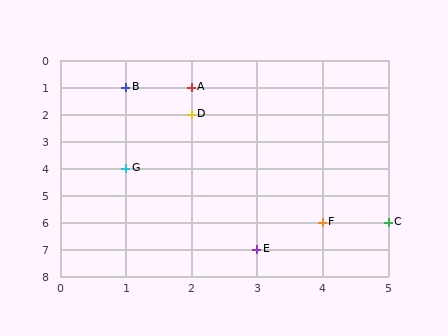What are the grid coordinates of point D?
Point D is at grid coordinates (2, 2).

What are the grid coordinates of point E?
Point E is at grid coordinates (3, 7).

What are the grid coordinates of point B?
Point B is at grid coordinates (1, 1).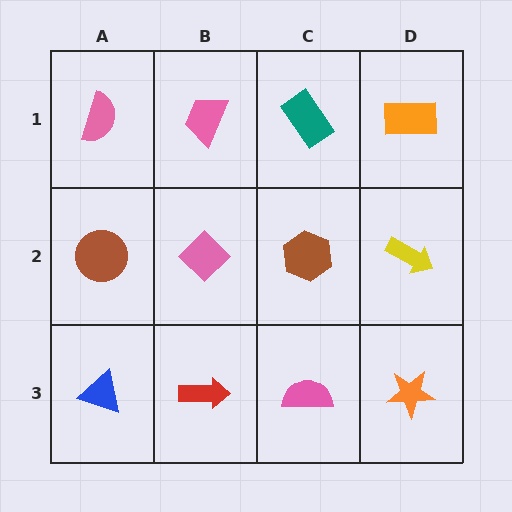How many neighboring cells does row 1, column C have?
3.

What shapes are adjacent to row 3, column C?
A brown hexagon (row 2, column C), a red arrow (row 3, column B), an orange star (row 3, column D).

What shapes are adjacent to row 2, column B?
A pink trapezoid (row 1, column B), a red arrow (row 3, column B), a brown circle (row 2, column A), a brown hexagon (row 2, column C).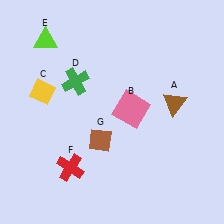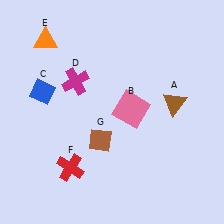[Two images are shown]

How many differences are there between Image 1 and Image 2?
There are 3 differences between the two images.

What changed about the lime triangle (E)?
In Image 1, E is lime. In Image 2, it changed to orange.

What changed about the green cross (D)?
In Image 1, D is green. In Image 2, it changed to magenta.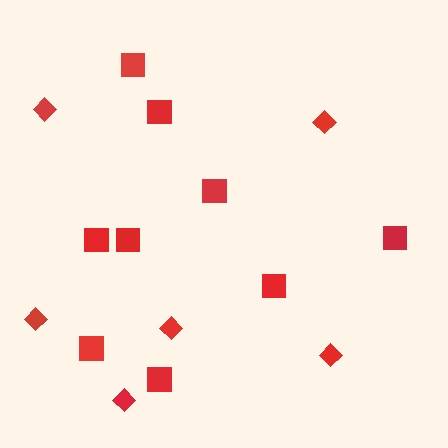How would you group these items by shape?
There are 2 groups: one group of squares (9) and one group of diamonds (6).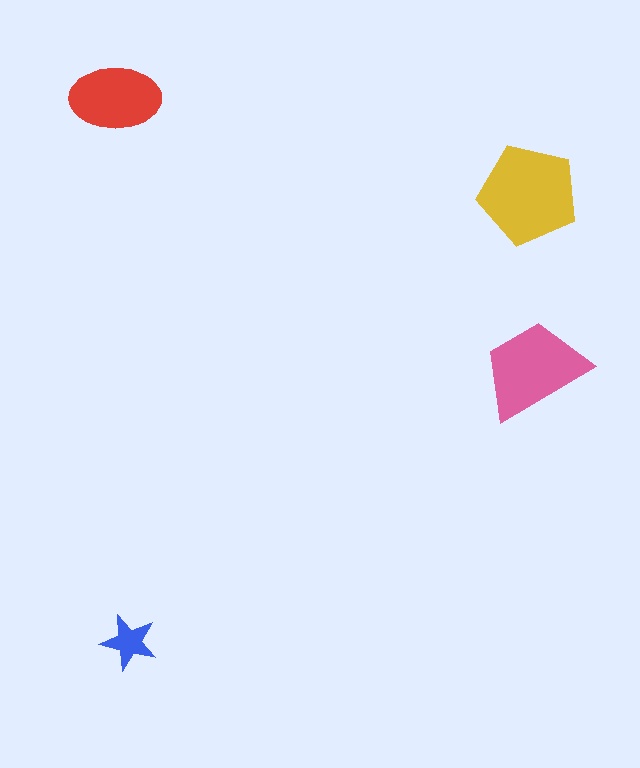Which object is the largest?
The yellow pentagon.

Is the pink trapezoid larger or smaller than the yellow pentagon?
Smaller.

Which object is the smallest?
The blue star.